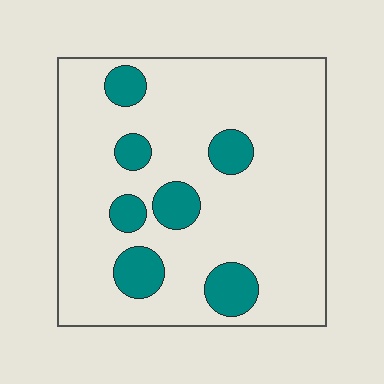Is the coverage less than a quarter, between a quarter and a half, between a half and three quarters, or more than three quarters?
Less than a quarter.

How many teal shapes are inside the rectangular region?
7.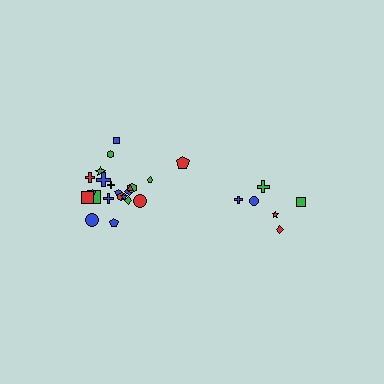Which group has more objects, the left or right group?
The left group.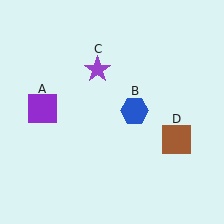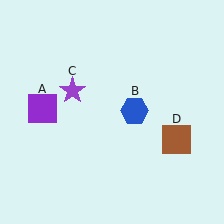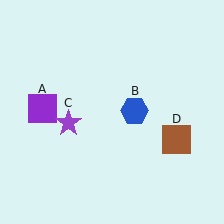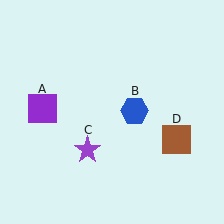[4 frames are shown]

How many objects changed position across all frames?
1 object changed position: purple star (object C).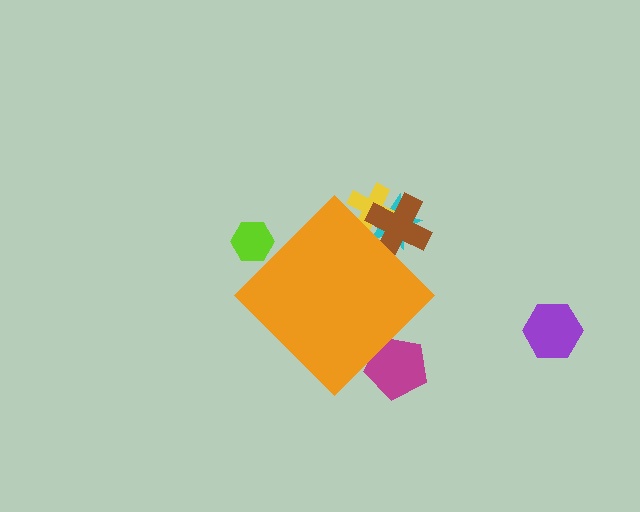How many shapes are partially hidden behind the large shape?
5 shapes are partially hidden.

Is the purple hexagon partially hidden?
No, the purple hexagon is fully visible.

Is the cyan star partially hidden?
Yes, the cyan star is partially hidden behind the orange diamond.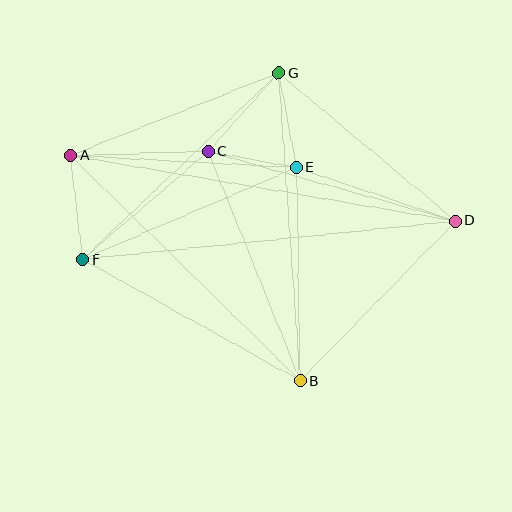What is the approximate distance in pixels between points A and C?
The distance between A and C is approximately 138 pixels.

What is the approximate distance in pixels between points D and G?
The distance between D and G is approximately 230 pixels.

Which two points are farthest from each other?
Points A and D are farthest from each other.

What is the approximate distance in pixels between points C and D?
The distance between C and D is approximately 257 pixels.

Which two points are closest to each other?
Points C and E are closest to each other.